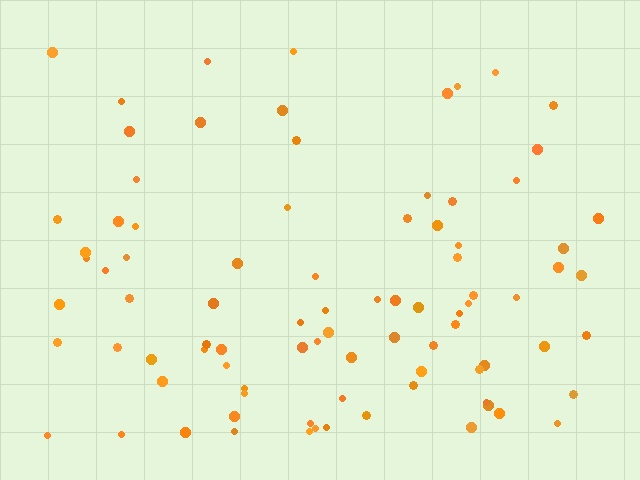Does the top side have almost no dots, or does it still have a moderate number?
Still a moderate number, just noticeably fewer than the bottom.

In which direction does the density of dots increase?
From top to bottom, with the bottom side densest.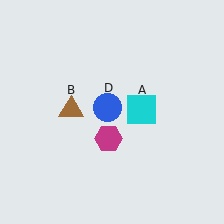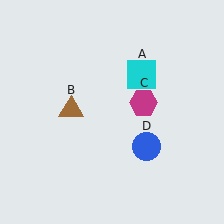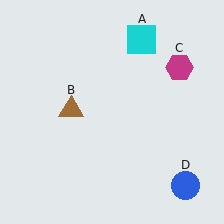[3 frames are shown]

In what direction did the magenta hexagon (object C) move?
The magenta hexagon (object C) moved up and to the right.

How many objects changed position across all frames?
3 objects changed position: cyan square (object A), magenta hexagon (object C), blue circle (object D).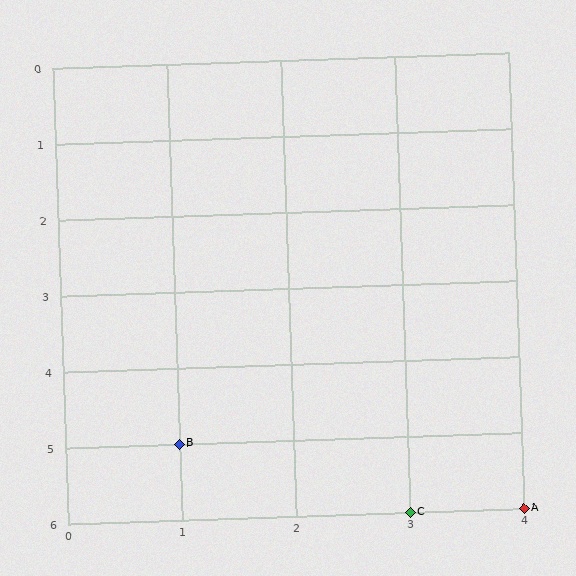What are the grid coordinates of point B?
Point B is at grid coordinates (1, 5).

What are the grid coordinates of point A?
Point A is at grid coordinates (4, 6).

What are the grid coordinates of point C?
Point C is at grid coordinates (3, 6).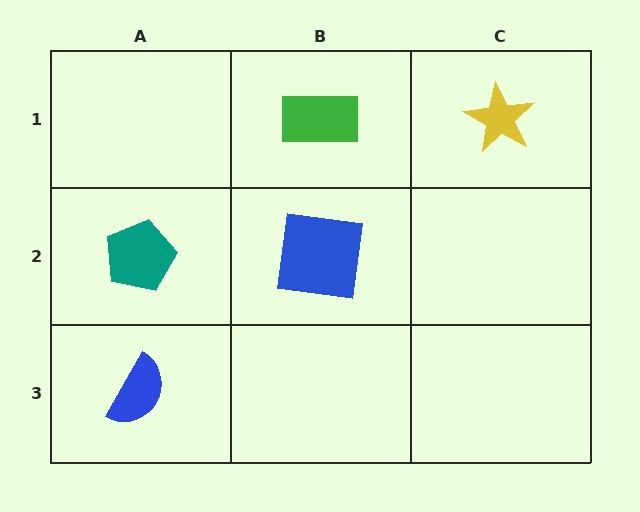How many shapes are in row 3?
1 shape.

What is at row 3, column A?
A blue semicircle.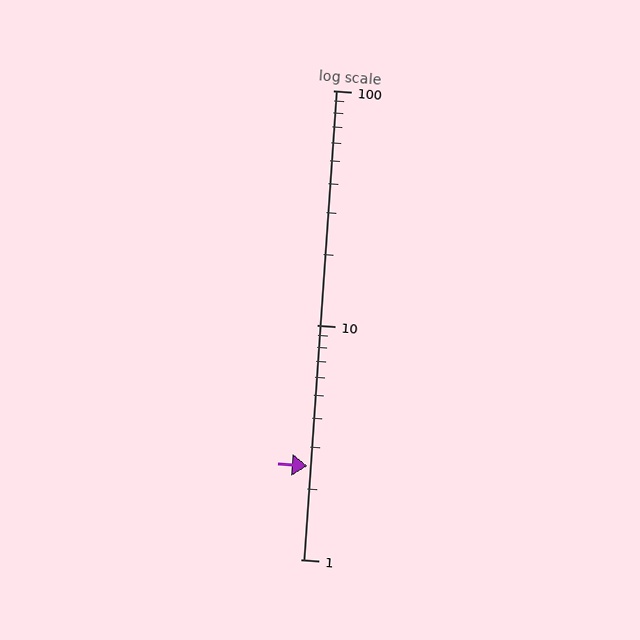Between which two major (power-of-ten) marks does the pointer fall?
The pointer is between 1 and 10.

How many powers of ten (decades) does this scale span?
The scale spans 2 decades, from 1 to 100.